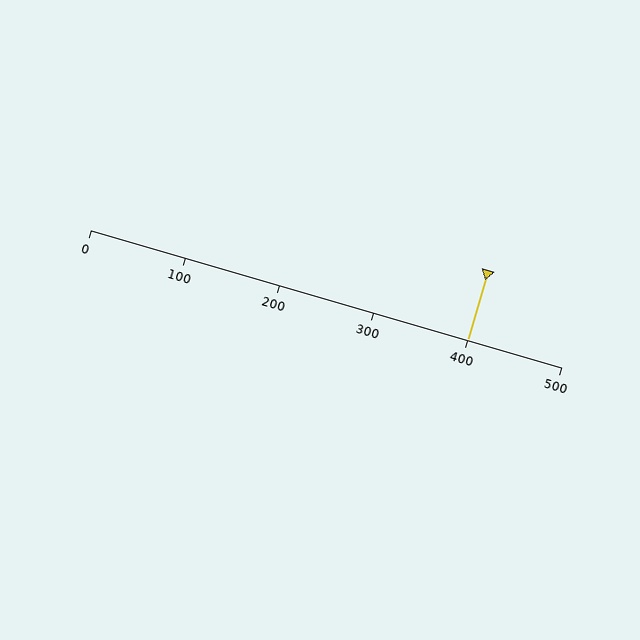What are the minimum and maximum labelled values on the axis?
The axis runs from 0 to 500.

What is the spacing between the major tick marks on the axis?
The major ticks are spaced 100 apart.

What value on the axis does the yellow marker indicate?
The marker indicates approximately 400.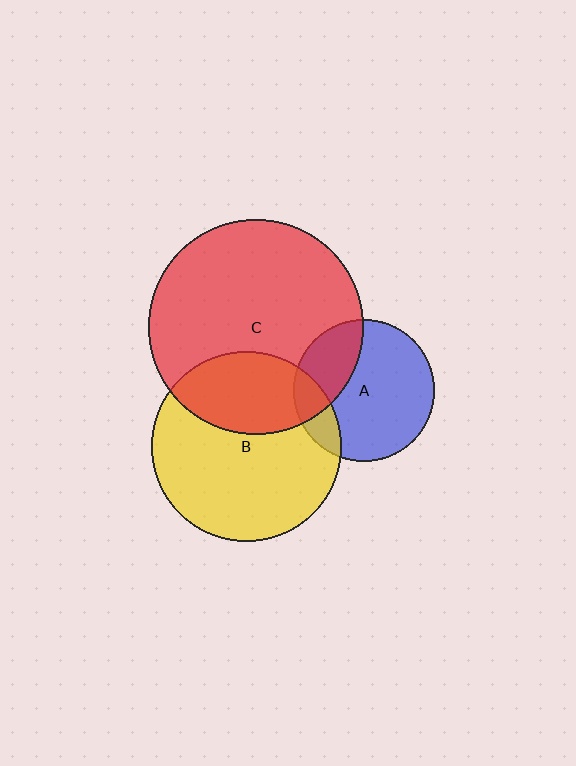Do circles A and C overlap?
Yes.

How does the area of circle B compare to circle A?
Approximately 1.8 times.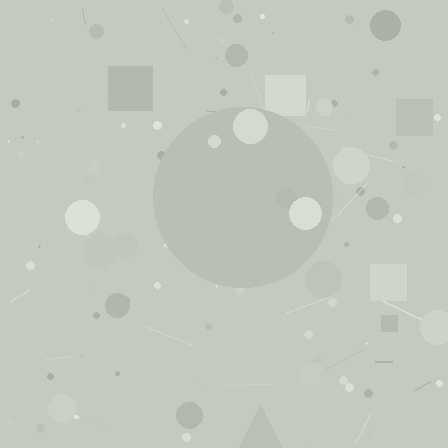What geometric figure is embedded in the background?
A circle is embedded in the background.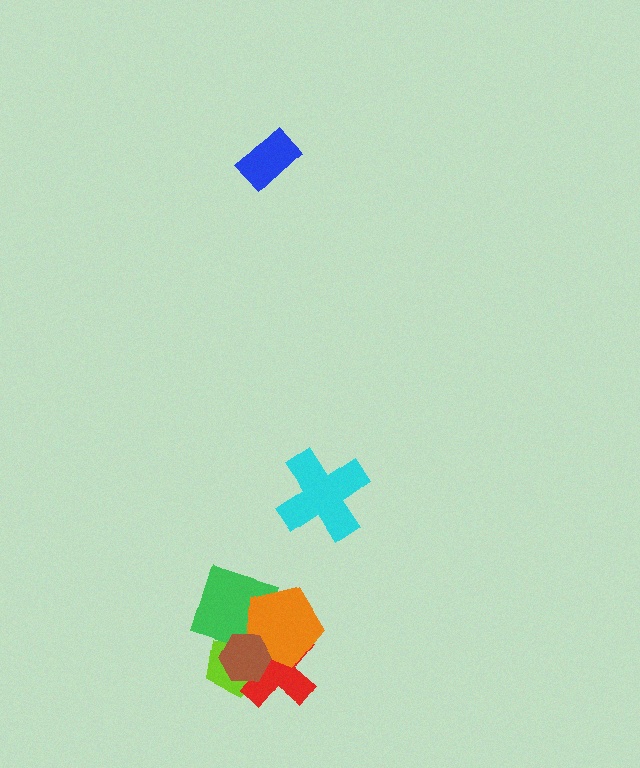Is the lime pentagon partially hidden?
Yes, it is partially covered by another shape.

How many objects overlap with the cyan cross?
0 objects overlap with the cyan cross.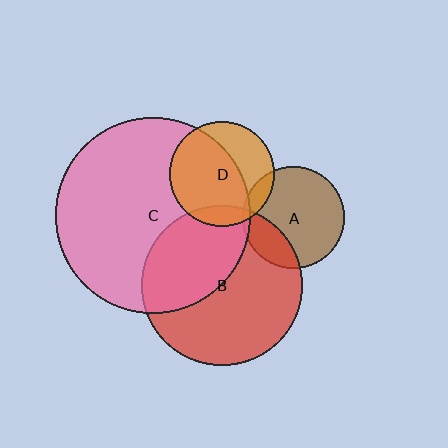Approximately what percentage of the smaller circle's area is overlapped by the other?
Approximately 10%.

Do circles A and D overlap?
Yes.